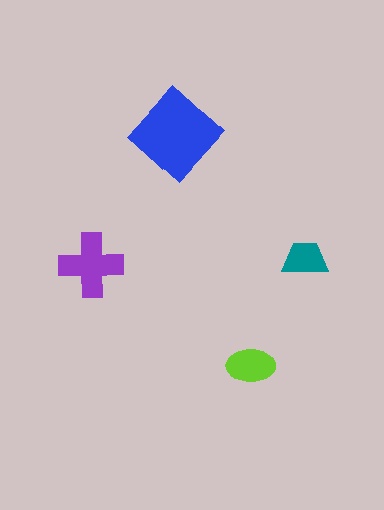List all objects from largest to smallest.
The blue diamond, the purple cross, the lime ellipse, the teal trapezoid.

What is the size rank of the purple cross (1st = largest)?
2nd.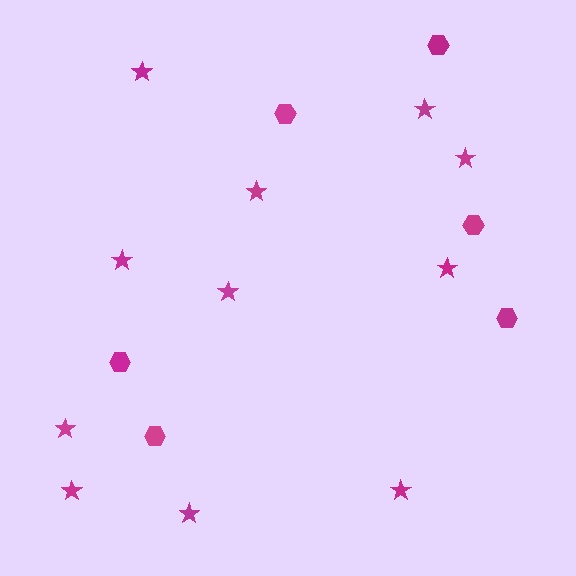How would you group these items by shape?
There are 2 groups: one group of stars (11) and one group of hexagons (6).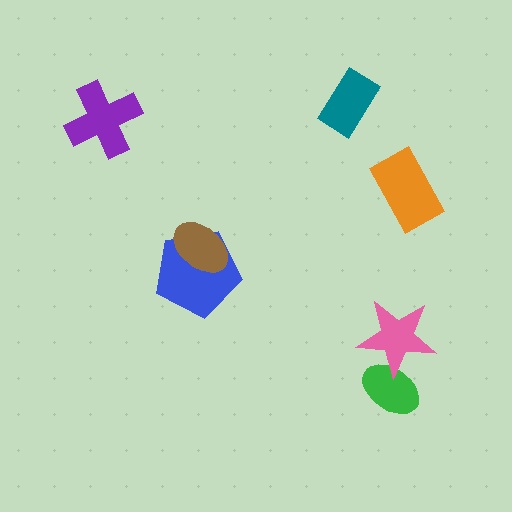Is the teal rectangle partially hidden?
No, no other shape covers it.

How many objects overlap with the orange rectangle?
0 objects overlap with the orange rectangle.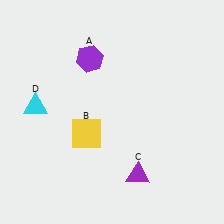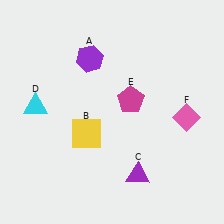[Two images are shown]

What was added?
A magenta pentagon (E), a pink diamond (F) were added in Image 2.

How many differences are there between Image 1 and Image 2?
There are 2 differences between the two images.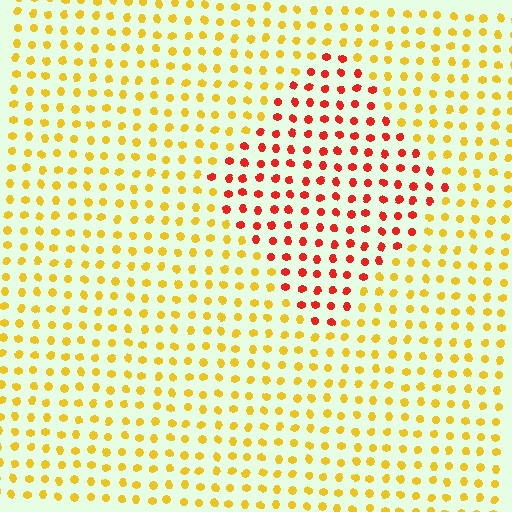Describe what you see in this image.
The image is filled with small yellow elements in a uniform arrangement. A diamond-shaped region is visible where the elements are tinted to a slightly different hue, forming a subtle color boundary.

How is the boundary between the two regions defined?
The boundary is defined purely by a slight shift in hue (about 48 degrees). Spacing, size, and orientation are identical on both sides.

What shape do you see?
I see a diamond.